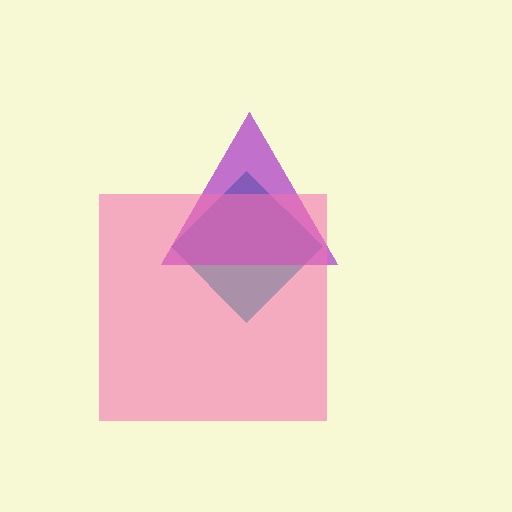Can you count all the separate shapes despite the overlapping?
Yes, there are 3 separate shapes.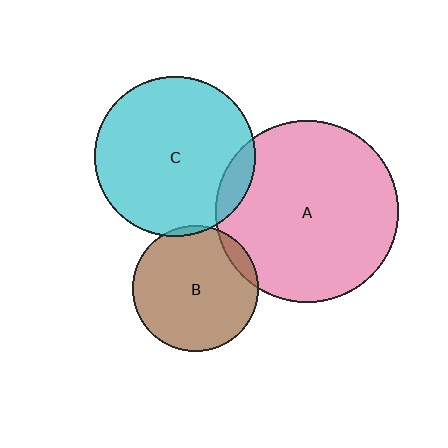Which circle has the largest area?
Circle A (pink).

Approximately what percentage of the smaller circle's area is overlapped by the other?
Approximately 5%.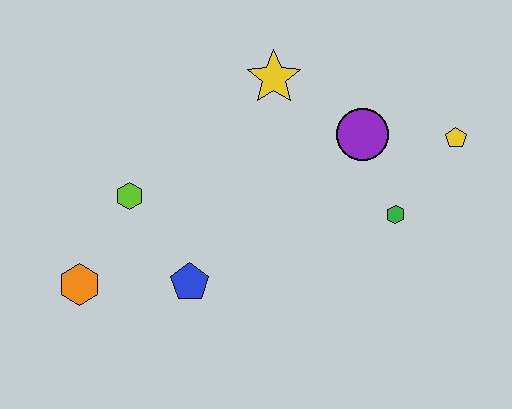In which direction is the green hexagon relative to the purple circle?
The green hexagon is below the purple circle.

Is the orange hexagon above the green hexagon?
No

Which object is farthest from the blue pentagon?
The yellow pentagon is farthest from the blue pentagon.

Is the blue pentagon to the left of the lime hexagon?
No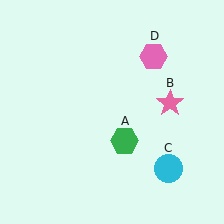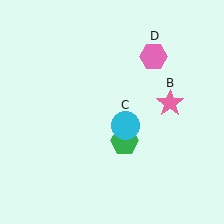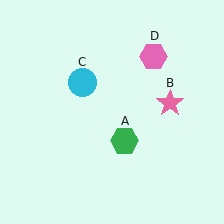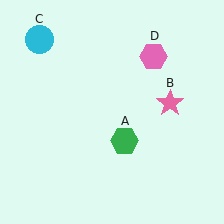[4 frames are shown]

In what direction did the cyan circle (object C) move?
The cyan circle (object C) moved up and to the left.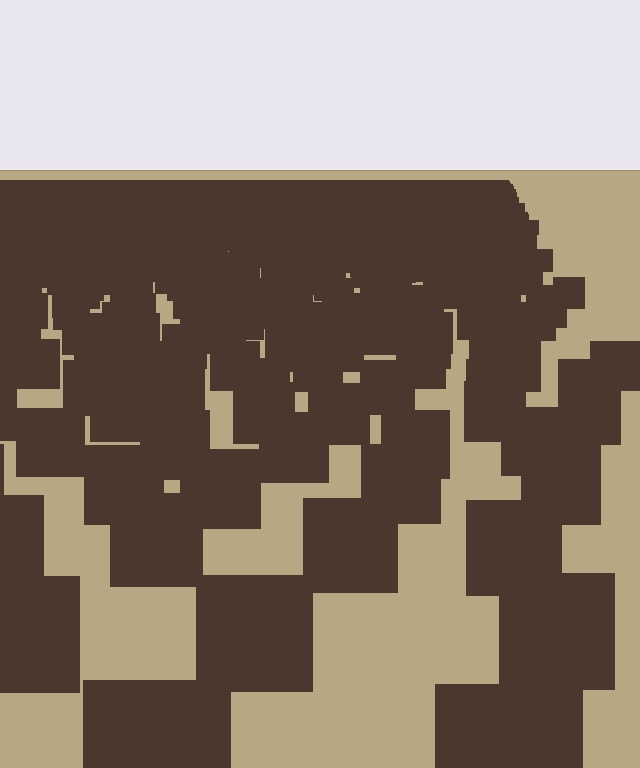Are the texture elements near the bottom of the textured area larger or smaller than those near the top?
Larger. Near the bottom, elements are closer to the viewer and appear at a bigger on-screen size.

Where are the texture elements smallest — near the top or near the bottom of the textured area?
Near the top.